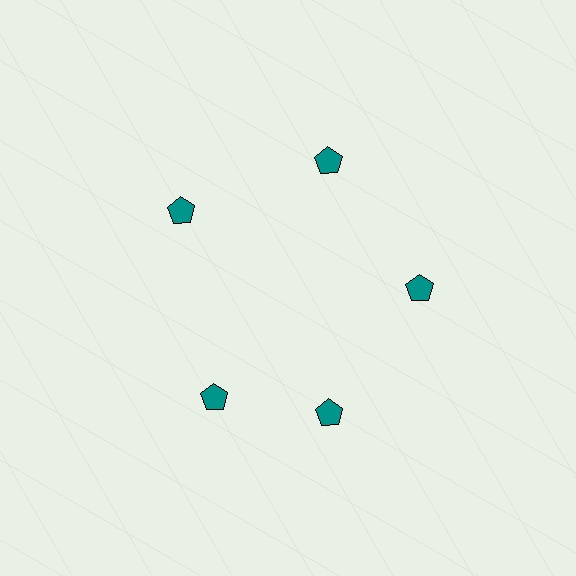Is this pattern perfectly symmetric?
No. The 5 teal pentagons are arranged in a ring, but one element near the 8 o'clock position is rotated out of alignment along the ring, breaking the 5-fold rotational symmetry.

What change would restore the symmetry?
The symmetry would be restored by rotating it back into even spacing with its neighbors so that all 5 pentagons sit at equal angles and equal distance from the center.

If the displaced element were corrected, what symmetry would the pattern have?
It would have 5-fold rotational symmetry — the pattern would map onto itself every 72 degrees.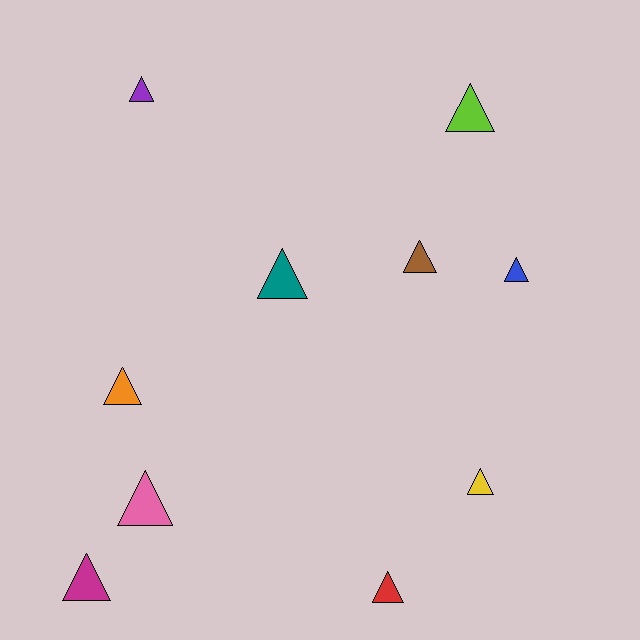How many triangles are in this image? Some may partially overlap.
There are 10 triangles.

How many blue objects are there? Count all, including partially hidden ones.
There is 1 blue object.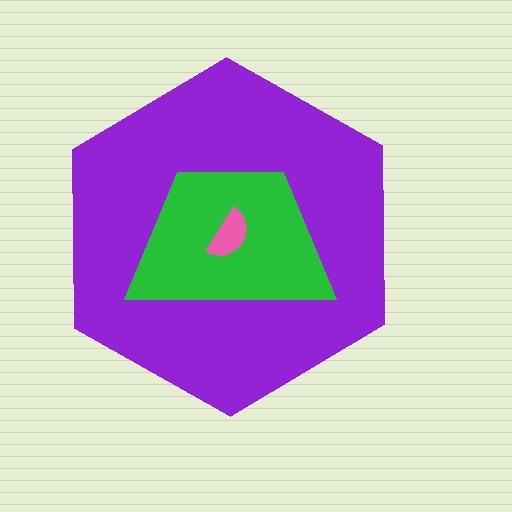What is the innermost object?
The pink semicircle.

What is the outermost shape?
The purple hexagon.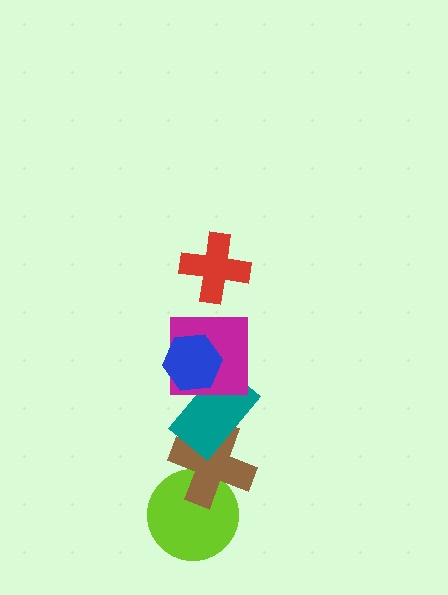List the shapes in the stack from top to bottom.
From top to bottom: the red cross, the blue hexagon, the magenta square, the teal rectangle, the brown cross, the lime circle.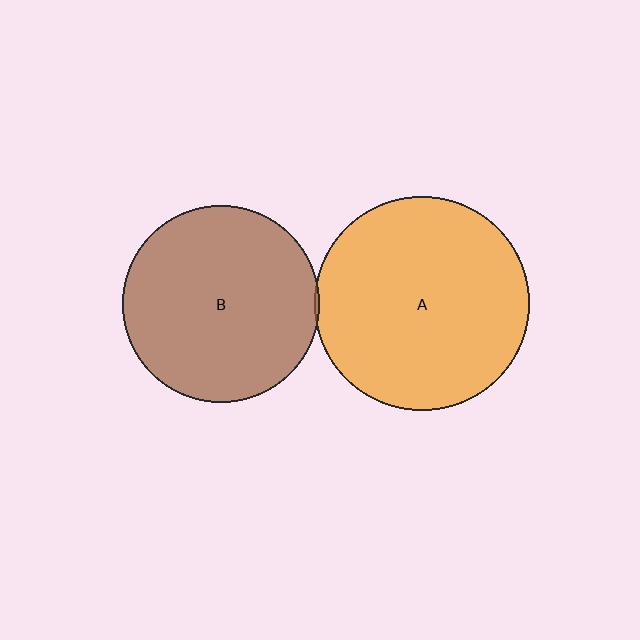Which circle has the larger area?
Circle A (orange).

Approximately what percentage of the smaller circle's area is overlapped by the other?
Approximately 5%.